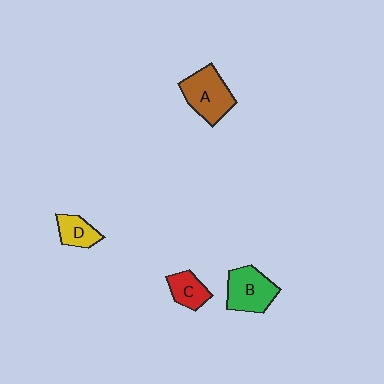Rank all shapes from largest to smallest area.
From largest to smallest: A (brown), B (green), C (red), D (yellow).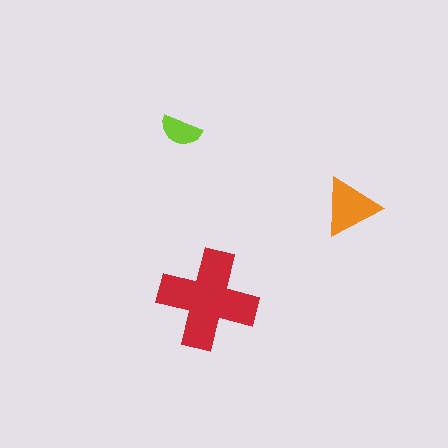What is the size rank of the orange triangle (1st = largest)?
2nd.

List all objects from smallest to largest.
The lime semicircle, the orange triangle, the red cross.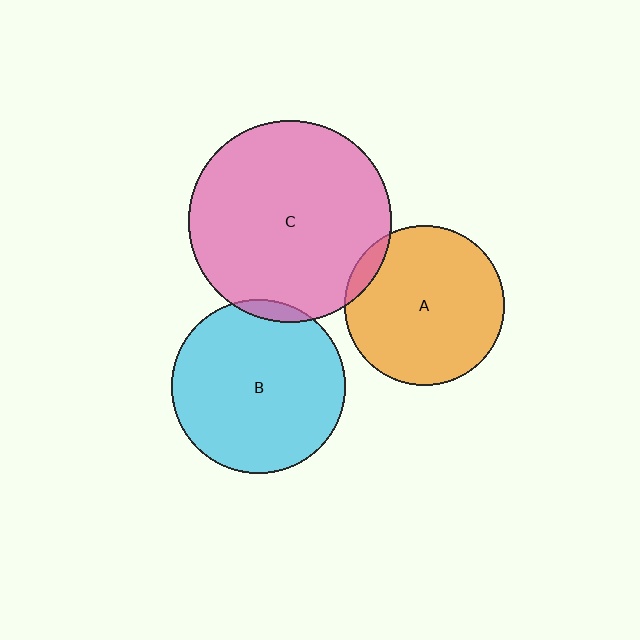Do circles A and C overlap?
Yes.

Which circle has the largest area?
Circle C (pink).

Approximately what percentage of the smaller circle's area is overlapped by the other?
Approximately 5%.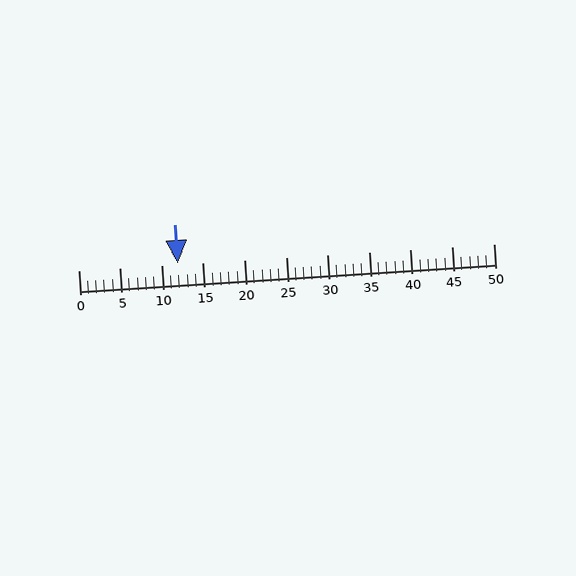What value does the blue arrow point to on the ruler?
The blue arrow points to approximately 12.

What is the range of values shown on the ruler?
The ruler shows values from 0 to 50.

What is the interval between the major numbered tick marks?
The major tick marks are spaced 5 units apart.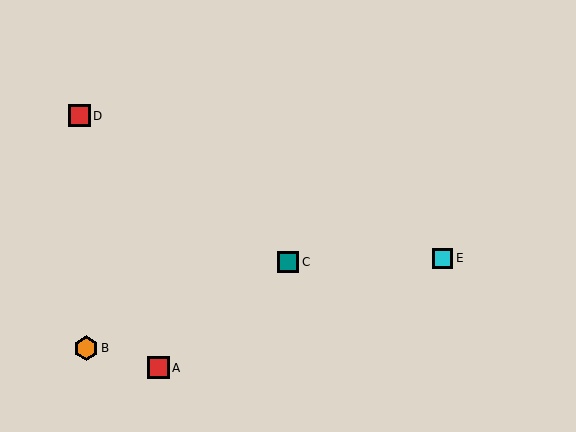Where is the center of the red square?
The center of the red square is at (79, 116).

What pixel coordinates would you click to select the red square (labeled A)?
Click at (158, 368) to select the red square A.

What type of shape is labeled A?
Shape A is a red square.